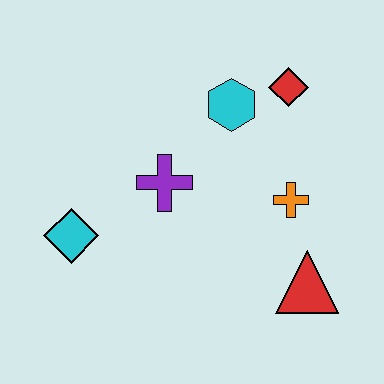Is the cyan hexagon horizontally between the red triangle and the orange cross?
No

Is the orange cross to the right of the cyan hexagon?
Yes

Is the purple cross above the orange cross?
Yes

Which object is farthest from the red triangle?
The cyan diamond is farthest from the red triangle.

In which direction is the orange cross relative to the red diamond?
The orange cross is below the red diamond.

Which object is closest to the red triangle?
The orange cross is closest to the red triangle.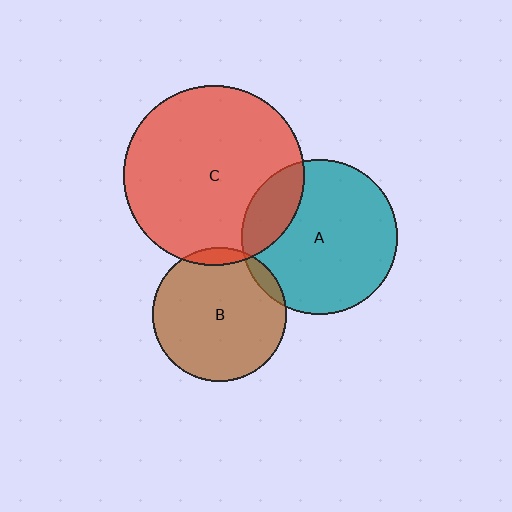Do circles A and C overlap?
Yes.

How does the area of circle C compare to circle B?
Approximately 1.8 times.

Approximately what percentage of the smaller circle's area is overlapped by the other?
Approximately 20%.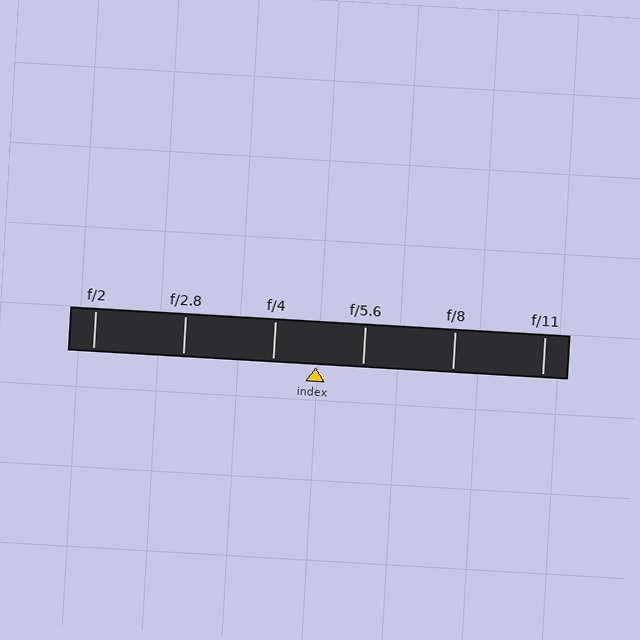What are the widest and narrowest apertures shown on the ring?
The widest aperture shown is f/2 and the narrowest is f/11.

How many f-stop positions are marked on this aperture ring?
There are 6 f-stop positions marked.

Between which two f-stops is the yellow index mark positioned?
The index mark is between f/4 and f/5.6.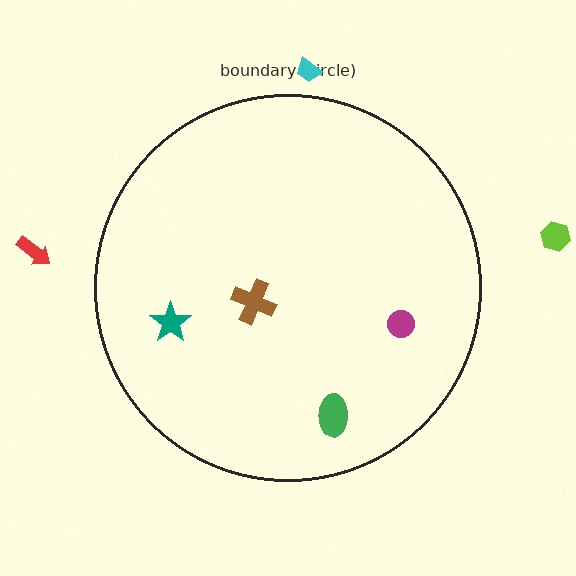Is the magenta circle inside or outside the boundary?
Inside.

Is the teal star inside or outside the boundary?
Inside.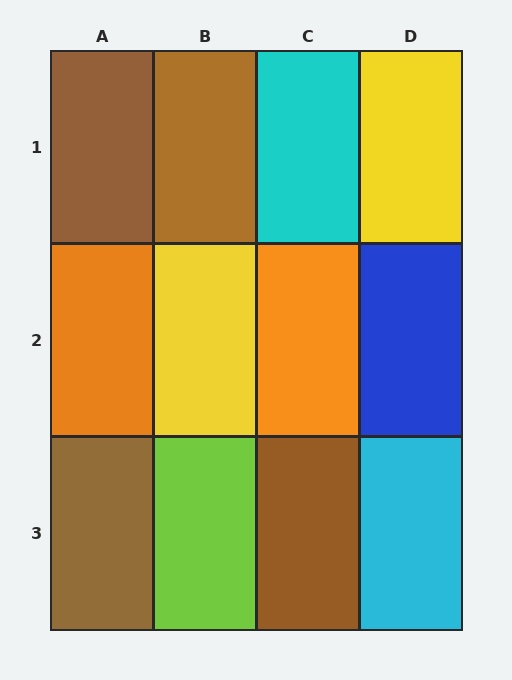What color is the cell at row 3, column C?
Brown.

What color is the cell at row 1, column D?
Yellow.